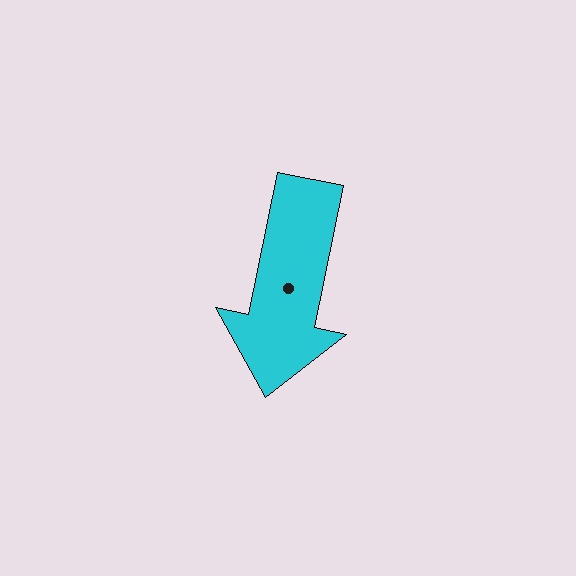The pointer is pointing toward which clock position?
Roughly 6 o'clock.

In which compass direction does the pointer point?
South.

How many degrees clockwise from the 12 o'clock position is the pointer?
Approximately 192 degrees.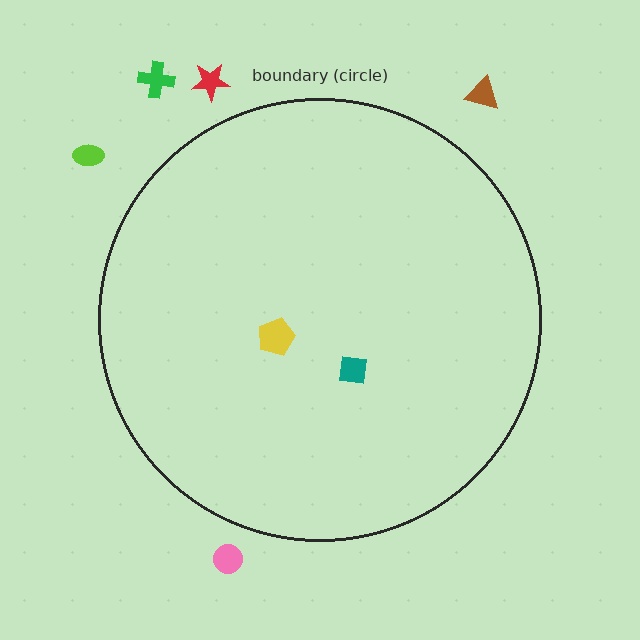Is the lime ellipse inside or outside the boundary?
Outside.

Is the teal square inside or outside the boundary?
Inside.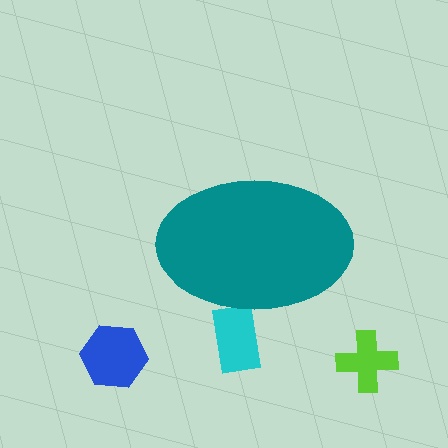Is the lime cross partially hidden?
No, the lime cross is fully visible.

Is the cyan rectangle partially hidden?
Yes, the cyan rectangle is partially hidden behind the teal ellipse.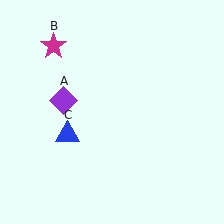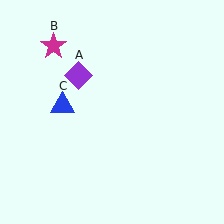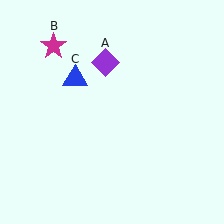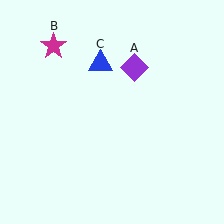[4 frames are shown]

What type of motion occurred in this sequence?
The purple diamond (object A), blue triangle (object C) rotated clockwise around the center of the scene.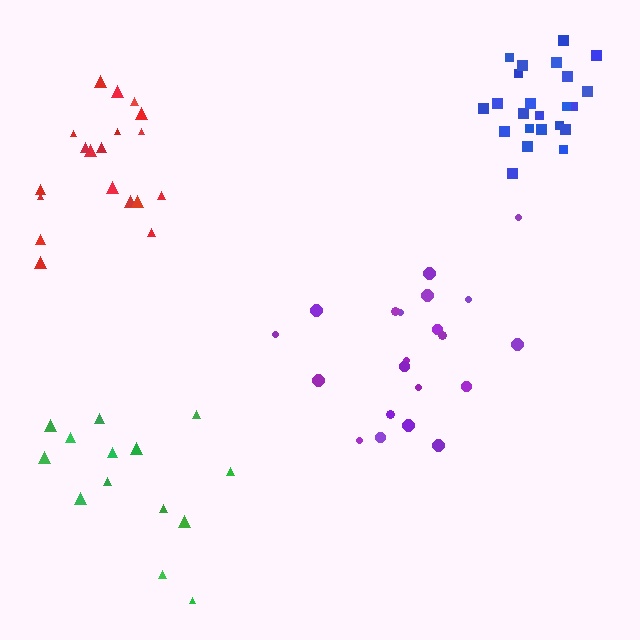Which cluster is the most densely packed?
Blue.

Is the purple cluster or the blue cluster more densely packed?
Blue.